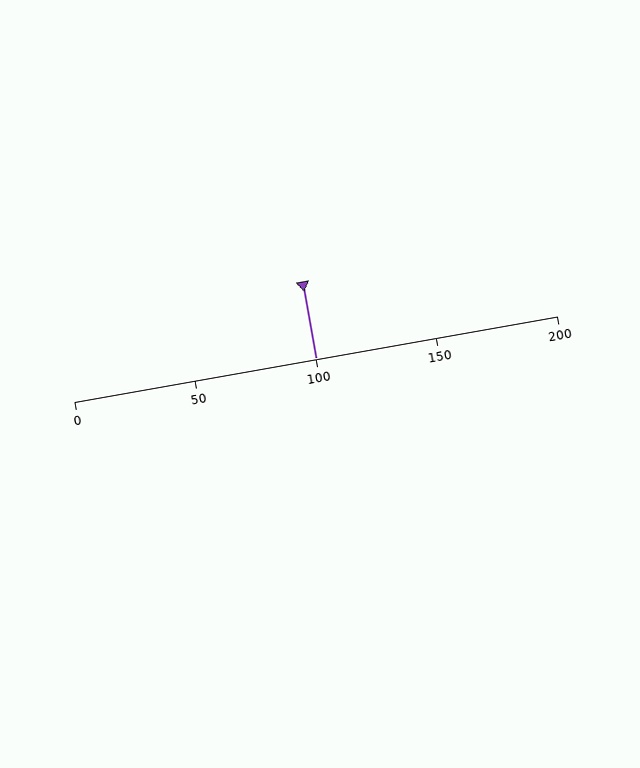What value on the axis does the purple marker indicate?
The marker indicates approximately 100.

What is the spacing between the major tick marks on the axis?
The major ticks are spaced 50 apart.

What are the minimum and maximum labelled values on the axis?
The axis runs from 0 to 200.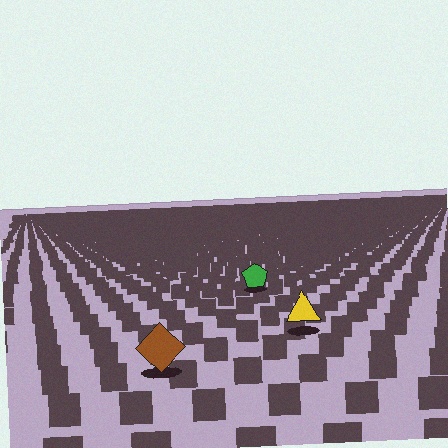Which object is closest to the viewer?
The brown diamond is closest. The texture marks near it are larger and more spread out.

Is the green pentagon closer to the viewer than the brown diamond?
No. The brown diamond is closer — you can tell from the texture gradient: the ground texture is coarser near it.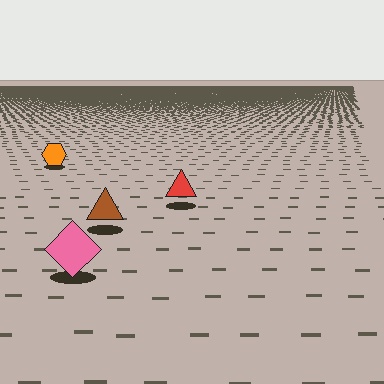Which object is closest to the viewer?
The pink diamond is closest. The texture marks near it are larger and more spread out.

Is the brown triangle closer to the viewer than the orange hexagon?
Yes. The brown triangle is closer — you can tell from the texture gradient: the ground texture is coarser near it.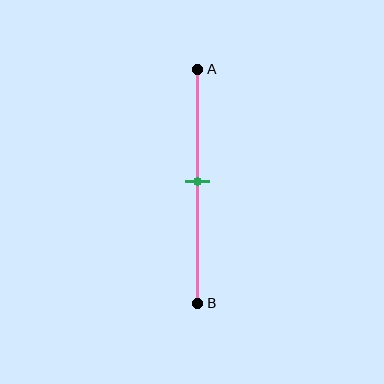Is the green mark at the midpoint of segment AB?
Yes, the mark is approximately at the midpoint.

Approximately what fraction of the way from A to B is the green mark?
The green mark is approximately 50% of the way from A to B.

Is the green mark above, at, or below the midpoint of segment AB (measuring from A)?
The green mark is approximately at the midpoint of segment AB.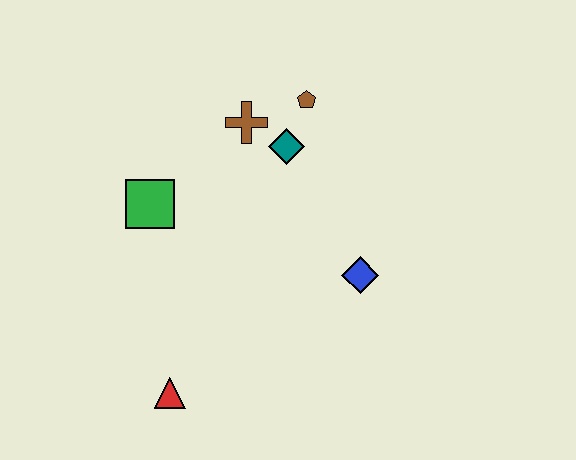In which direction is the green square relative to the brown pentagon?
The green square is to the left of the brown pentagon.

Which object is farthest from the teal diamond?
The red triangle is farthest from the teal diamond.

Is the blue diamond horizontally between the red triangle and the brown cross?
No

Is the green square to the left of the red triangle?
Yes